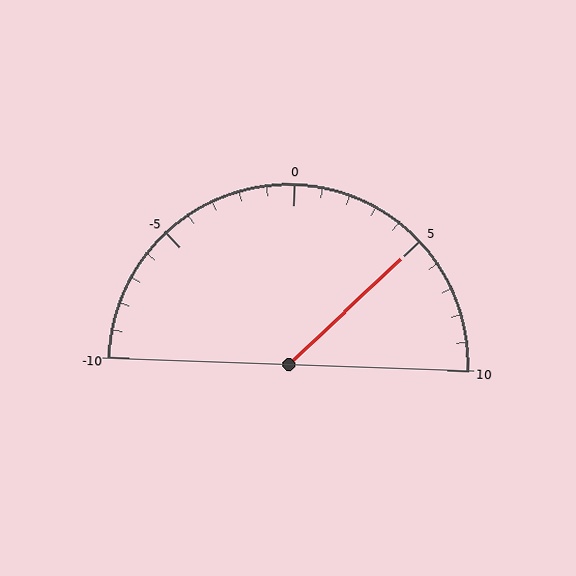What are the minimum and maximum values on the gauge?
The gauge ranges from -10 to 10.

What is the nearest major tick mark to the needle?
The nearest major tick mark is 5.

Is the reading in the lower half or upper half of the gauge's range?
The reading is in the upper half of the range (-10 to 10).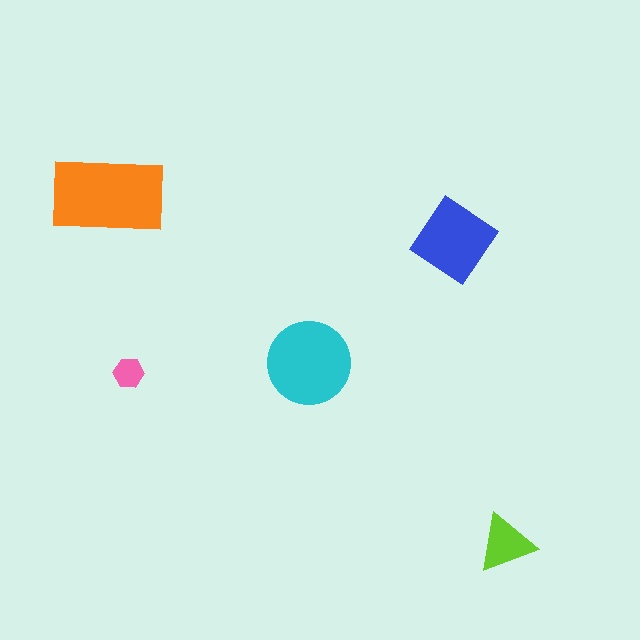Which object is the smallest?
The pink hexagon.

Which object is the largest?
The orange rectangle.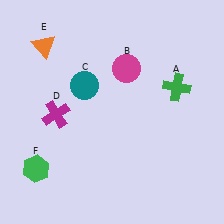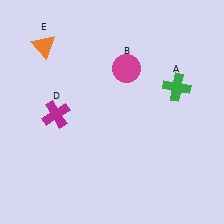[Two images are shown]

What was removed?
The teal circle (C), the green hexagon (F) were removed in Image 2.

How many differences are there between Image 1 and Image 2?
There are 2 differences between the two images.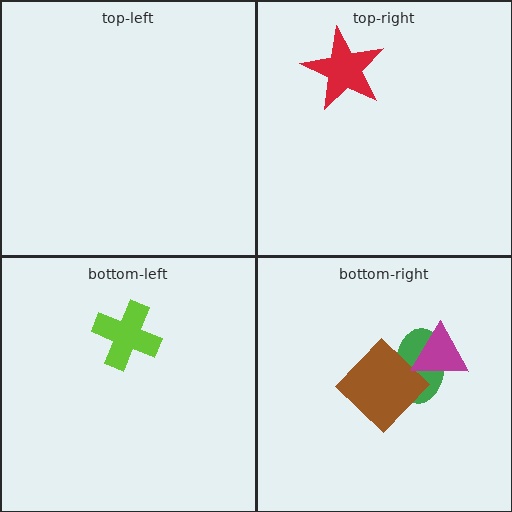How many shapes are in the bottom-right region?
3.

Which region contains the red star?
The top-right region.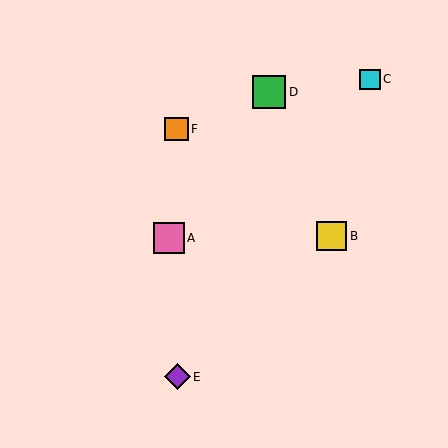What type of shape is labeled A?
Shape A is a pink square.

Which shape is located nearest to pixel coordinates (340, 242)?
The yellow square (labeled B) at (332, 236) is nearest to that location.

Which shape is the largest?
The green square (labeled D) is the largest.